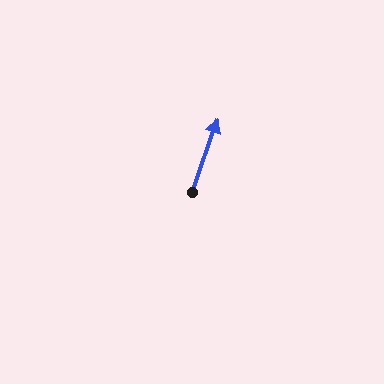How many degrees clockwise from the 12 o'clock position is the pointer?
Approximately 19 degrees.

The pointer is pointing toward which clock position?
Roughly 1 o'clock.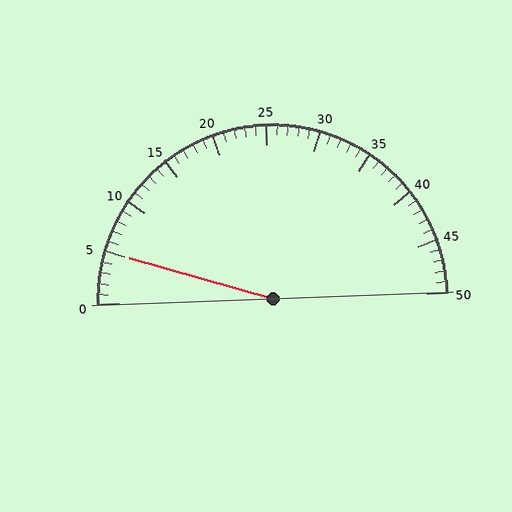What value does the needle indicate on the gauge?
The needle indicates approximately 5.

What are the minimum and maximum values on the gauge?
The gauge ranges from 0 to 50.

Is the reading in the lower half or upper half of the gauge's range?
The reading is in the lower half of the range (0 to 50).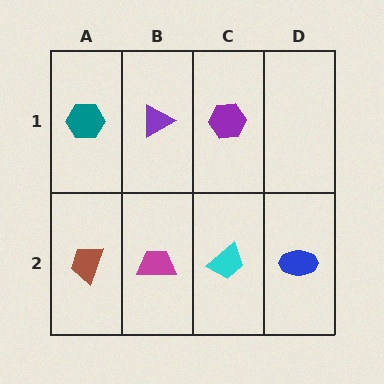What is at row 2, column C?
A cyan trapezoid.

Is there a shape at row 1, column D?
No, that cell is empty.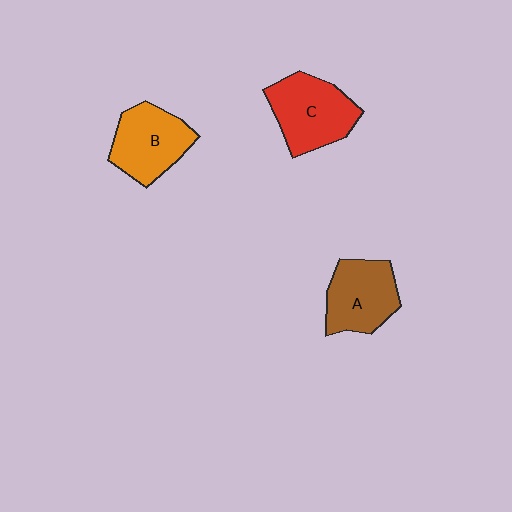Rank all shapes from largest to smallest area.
From largest to smallest: C (red), B (orange), A (brown).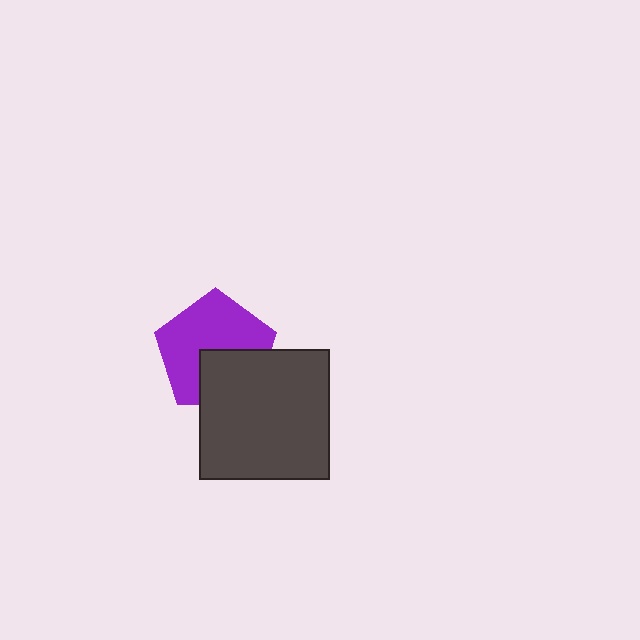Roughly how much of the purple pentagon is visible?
About half of it is visible (roughly 65%).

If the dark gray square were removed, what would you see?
You would see the complete purple pentagon.